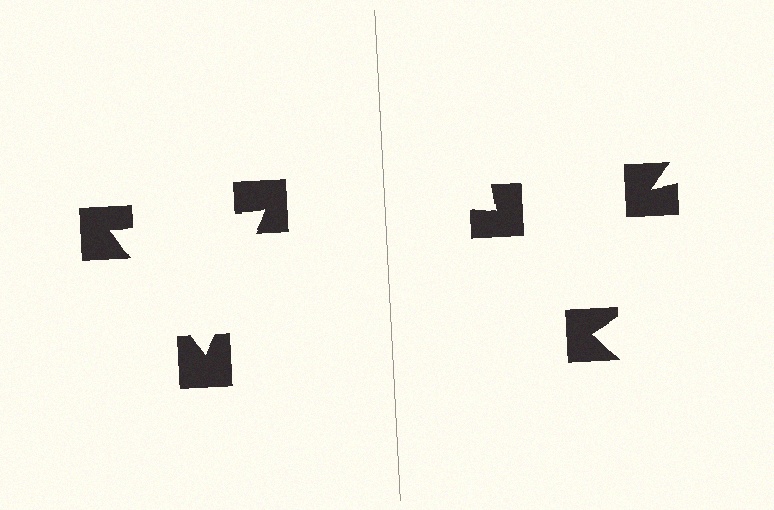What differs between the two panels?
The notched squares are positioned identically on both sides; only the wedge orientations differ. On the left they align to a triangle; on the right they are misaligned.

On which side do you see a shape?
An illusory triangle appears on the left side. On the right side the wedge cuts are rotated, so no coherent shape forms.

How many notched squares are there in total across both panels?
6 — 3 on each side.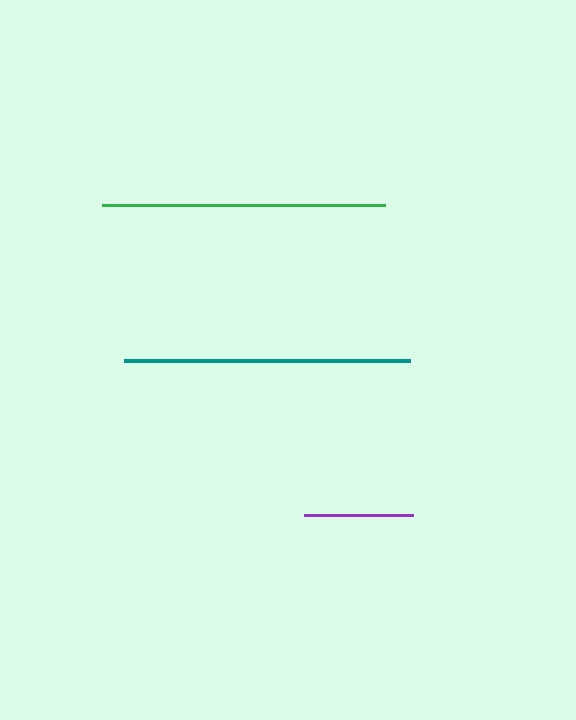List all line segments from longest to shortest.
From longest to shortest: teal, green, purple.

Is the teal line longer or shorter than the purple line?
The teal line is longer than the purple line.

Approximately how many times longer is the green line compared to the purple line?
The green line is approximately 2.6 times the length of the purple line.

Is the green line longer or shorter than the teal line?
The teal line is longer than the green line.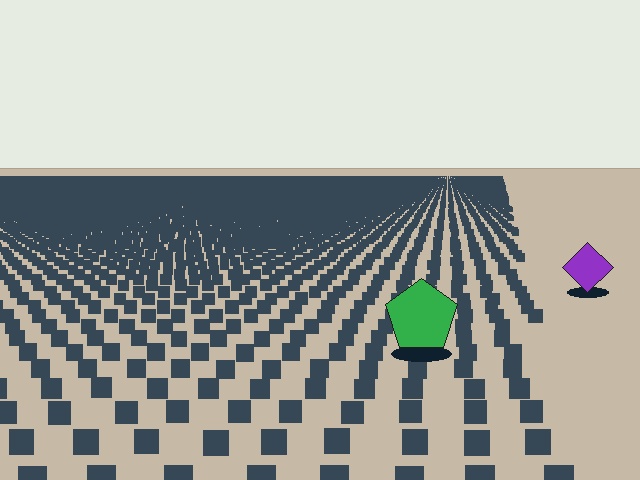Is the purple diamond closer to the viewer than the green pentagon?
No. The green pentagon is closer — you can tell from the texture gradient: the ground texture is coarser near it.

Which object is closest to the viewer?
The green pentagon is closest. The texture marks near it are larger and more spread out.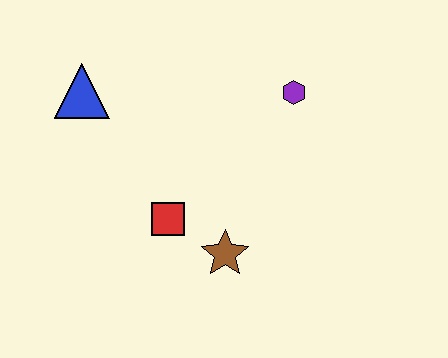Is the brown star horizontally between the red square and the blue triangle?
No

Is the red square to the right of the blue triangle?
Yes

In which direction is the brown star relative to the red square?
The brown star is to the right of the red square.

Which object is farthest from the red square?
The purple hexagon is farthest from the red square.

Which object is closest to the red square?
The brown star is closest to the red square.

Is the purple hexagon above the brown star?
Yes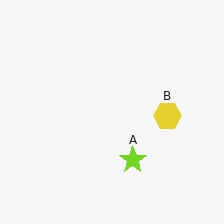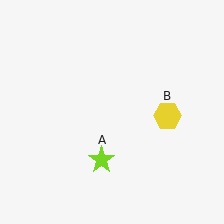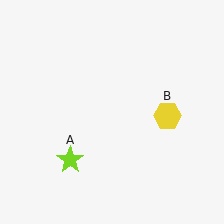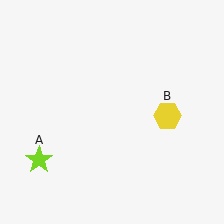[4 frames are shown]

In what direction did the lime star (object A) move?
The lime star (object A) moved left.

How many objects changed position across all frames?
1 object changed position: lime star (object A).